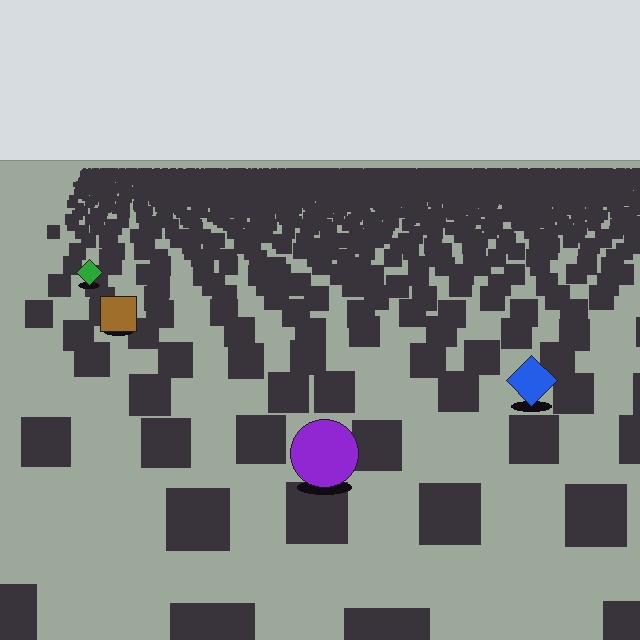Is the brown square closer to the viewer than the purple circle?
No. The purple circle is closer — you can tell from the texture gradient: the ground texture is coarser near it.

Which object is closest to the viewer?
The purple circle is closest. The texture marks near it are larger and more spread out.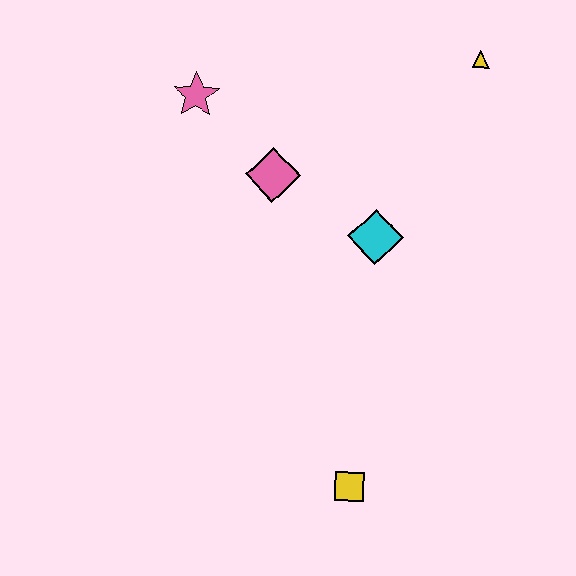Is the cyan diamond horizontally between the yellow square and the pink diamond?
No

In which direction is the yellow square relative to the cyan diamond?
The yellow square is below the cyan diamond.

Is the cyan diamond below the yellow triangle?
Yes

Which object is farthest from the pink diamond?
The yellow square is farthest from the pink diamond.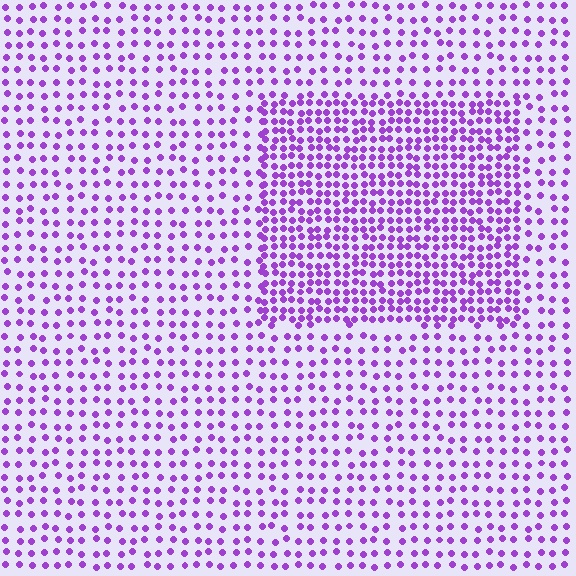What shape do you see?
I see a rectangle.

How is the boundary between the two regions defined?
The boundary is defined by a change in element density (approximately 2.0x ratio). All elements are the same color, size, and shape.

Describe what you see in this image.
The image contains small purple elements arranged at two different densities. A rectangle-shaped region is visible where the elements are more densely packed than the surrounding area.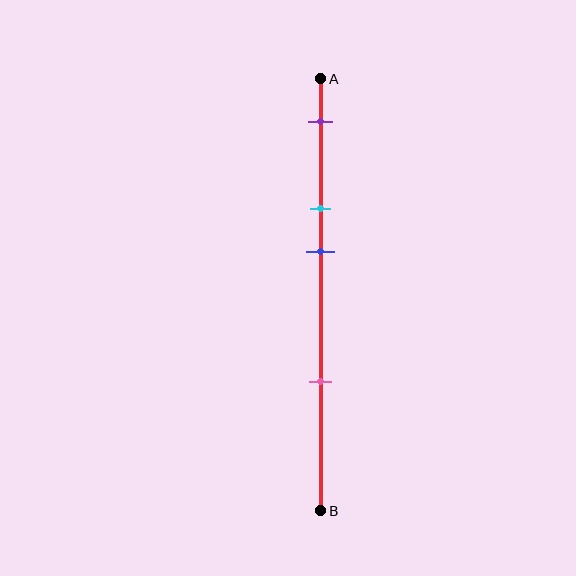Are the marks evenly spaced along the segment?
No, the marks are not evenly spaced.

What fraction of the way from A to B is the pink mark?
The pink mark is approximately 70% (0.7) of the way from A to B.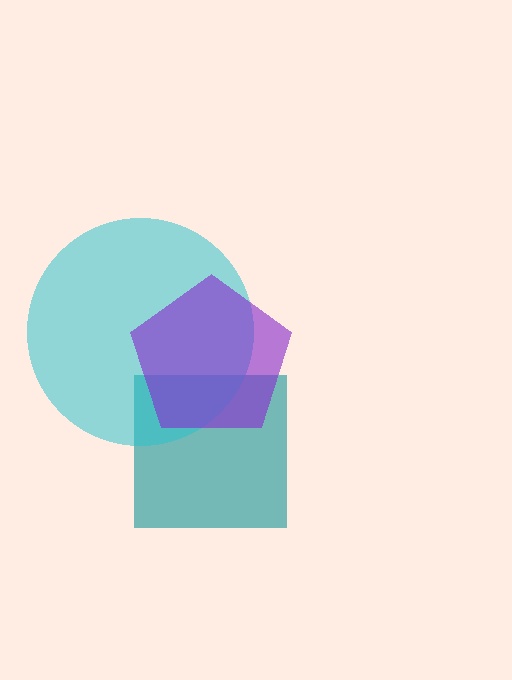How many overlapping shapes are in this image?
There are 3 overlapping shapes in the image.